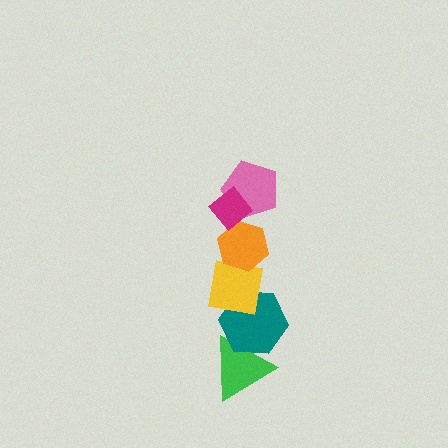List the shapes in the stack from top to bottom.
From top to bottom: the magenta diamond, the pink pentagon, the orange hexagon, the yellow square, the teal hexagon, the green triangle.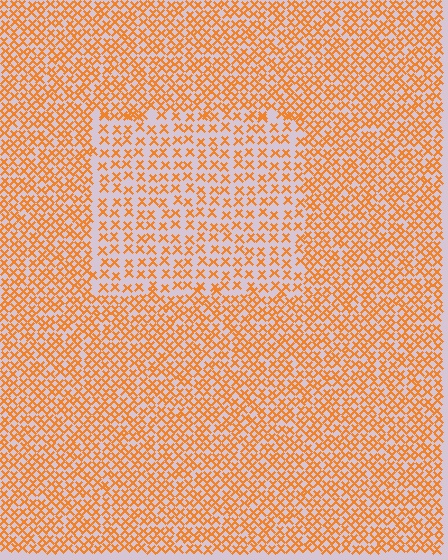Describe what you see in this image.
The image contains small orange elements arranged at two different densities. A rectangle-shaped region is visible where the elements are less densely packed than the surrounding area.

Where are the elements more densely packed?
The elements are more densely packed outside the rectangle boundary.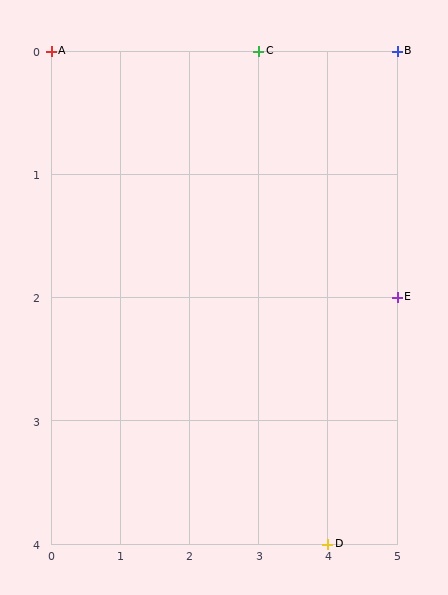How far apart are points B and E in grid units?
Points B and E are 2 rows apart.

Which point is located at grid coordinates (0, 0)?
Point A is at (0, 0).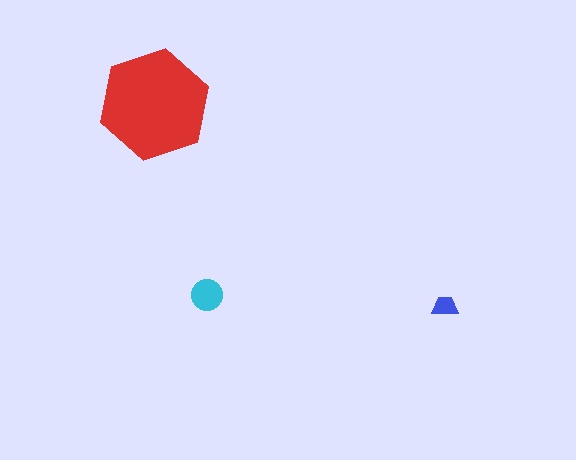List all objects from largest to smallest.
The red hexagon, the cyan circle, the blue trapezoid.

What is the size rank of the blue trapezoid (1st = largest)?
3rd.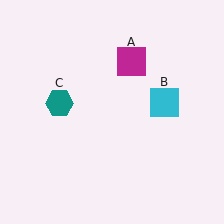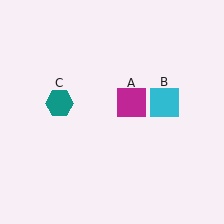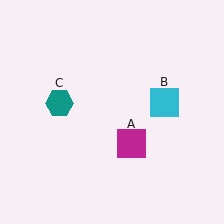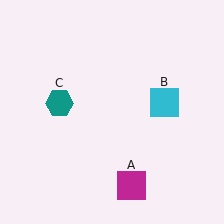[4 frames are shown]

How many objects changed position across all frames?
1 object changed position: magenta square (object A).